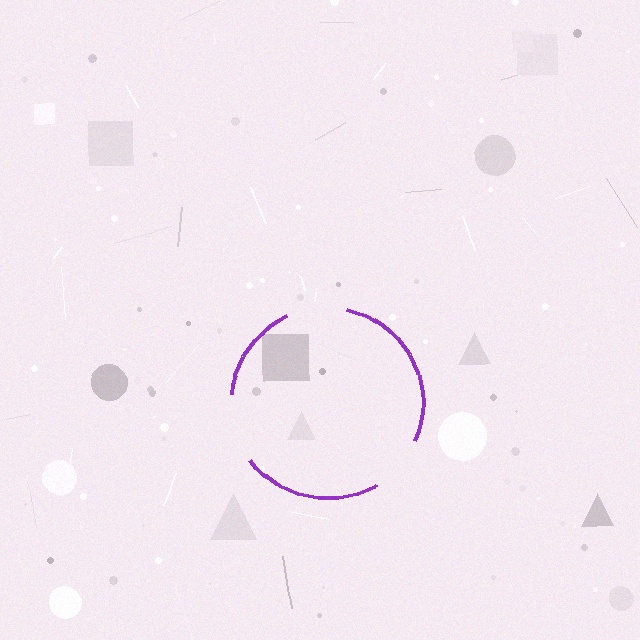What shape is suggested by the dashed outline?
The dashed outline suggests a circle.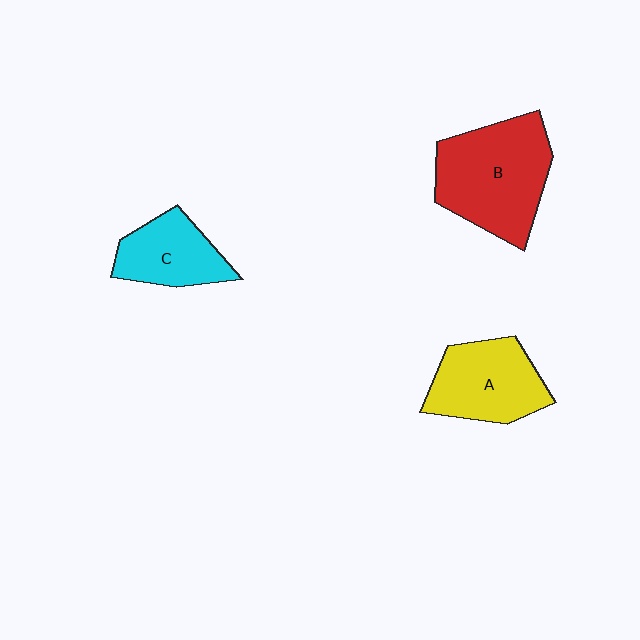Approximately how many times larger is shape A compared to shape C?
Approximately 1.3 times.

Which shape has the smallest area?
Shape C (cyan).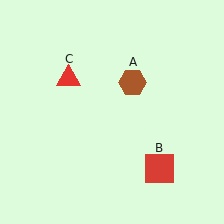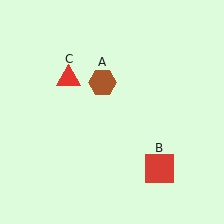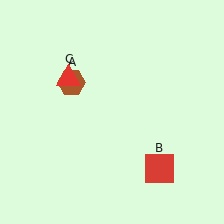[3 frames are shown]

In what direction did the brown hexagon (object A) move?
The brown hexagon (object A) moved left.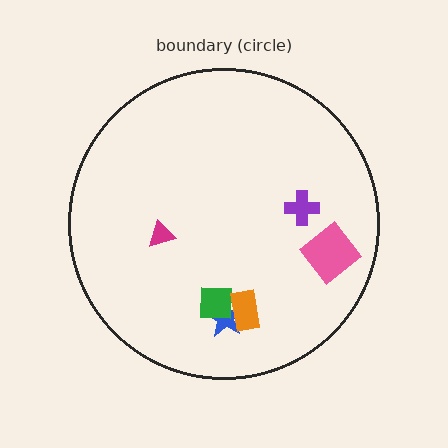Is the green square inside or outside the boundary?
Inside.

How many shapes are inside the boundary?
6 inside, 0 outside.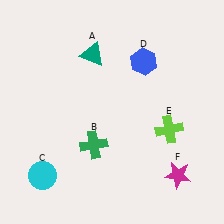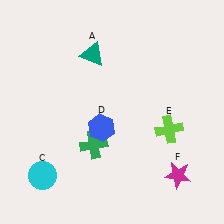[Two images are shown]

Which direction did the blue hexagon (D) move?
The blue hexagon (D) moved down.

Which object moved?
The blue hexagon (D) moved down.